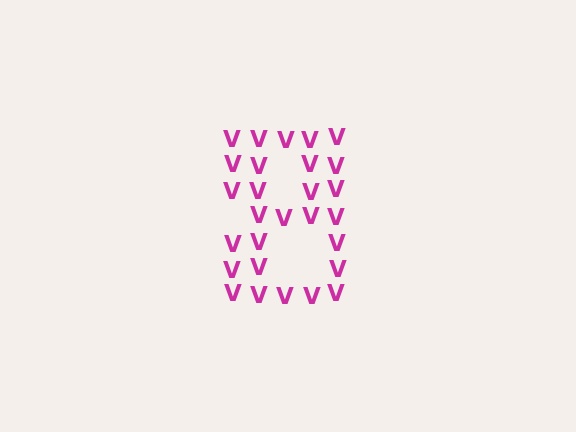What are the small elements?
The small elements are letter V's.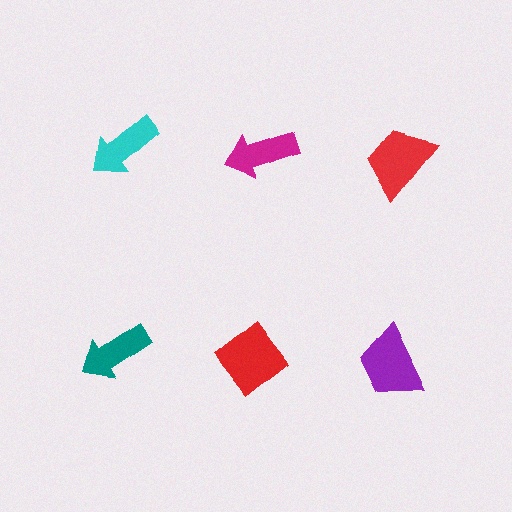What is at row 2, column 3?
A purple trapezoid.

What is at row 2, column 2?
A red diamond.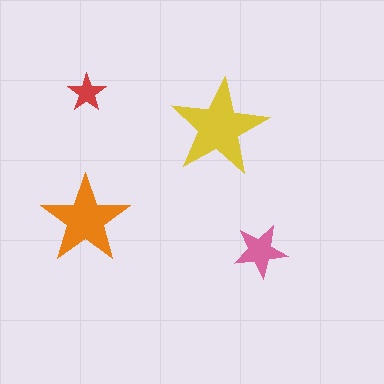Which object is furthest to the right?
The pink star is rightmost.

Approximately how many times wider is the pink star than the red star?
About 1.5 times wider.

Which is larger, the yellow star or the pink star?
The yellow one.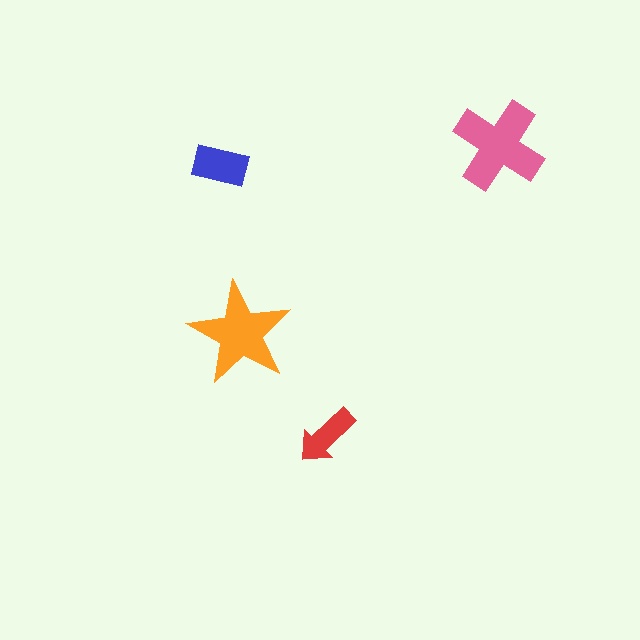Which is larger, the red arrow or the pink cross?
The pink cross.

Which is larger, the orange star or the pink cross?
The pink cross.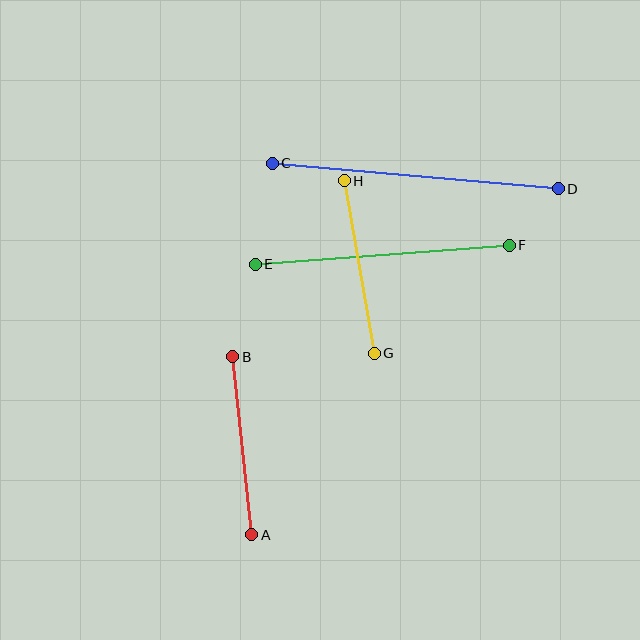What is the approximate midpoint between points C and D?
The midpoint is at approximately (415, 176) pixels.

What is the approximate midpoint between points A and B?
The midpoint is at approximately (242, 446) pixels.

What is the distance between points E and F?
The distance is approximately 255 pixels.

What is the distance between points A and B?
The distance is approximately 179 pixels.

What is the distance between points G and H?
The distance is approximately 175 pixels.